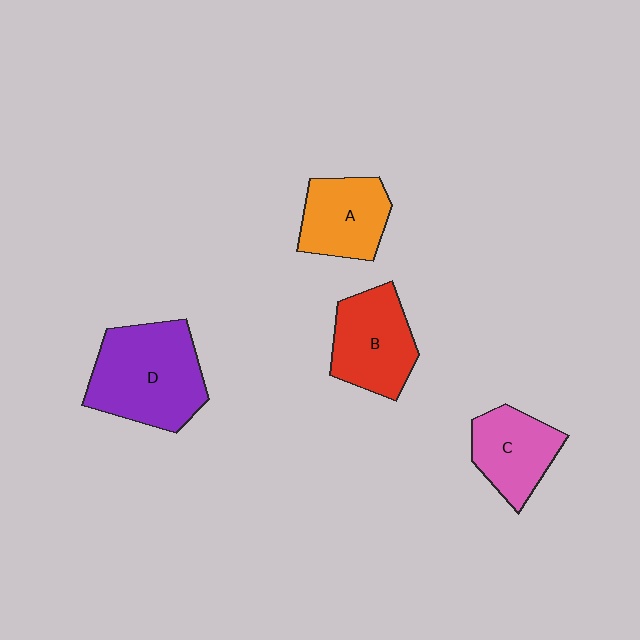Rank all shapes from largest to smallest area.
From largest to smallest: D (purple), B (red), A (orange), C (pink).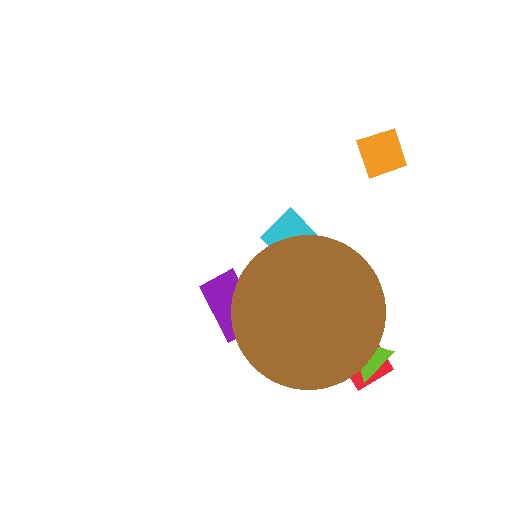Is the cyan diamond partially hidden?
Yes, the cyan diamond is partially hidden behind the brown circle.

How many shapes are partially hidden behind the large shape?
4 shapes are partially hidden.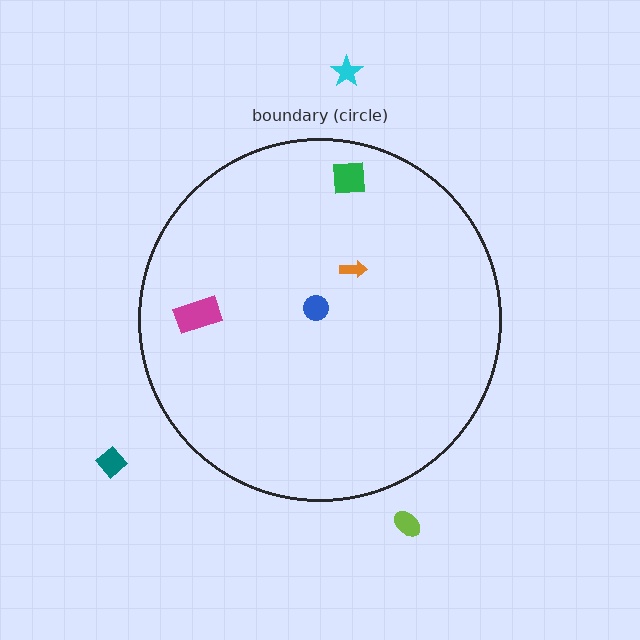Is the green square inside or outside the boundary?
Inside.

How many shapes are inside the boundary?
4 inside, 3 outside.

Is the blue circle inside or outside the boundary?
Inside.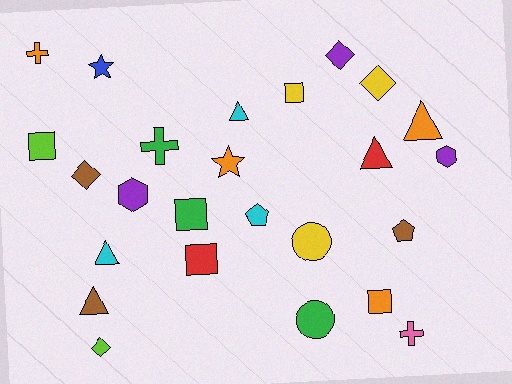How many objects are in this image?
There are 25 objects.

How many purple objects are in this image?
There are 3 purple objects.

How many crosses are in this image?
There are 3 crosses.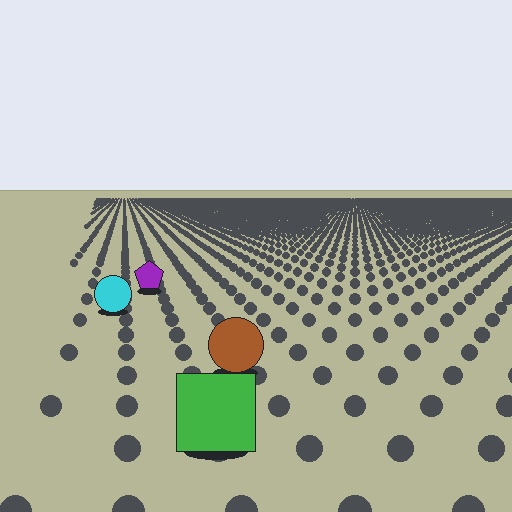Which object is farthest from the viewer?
The purple pentagon is farthest from the viewer. It appears smaller and the ground texture around it is denser.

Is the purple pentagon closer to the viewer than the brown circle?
No. The brown circle is closer — you can tell from the texture gradient: the ground texture is coarser near it.